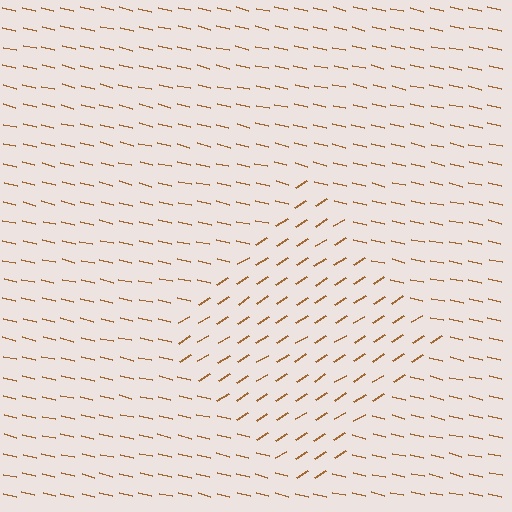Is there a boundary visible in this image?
Yes, there is a texture boundary formed by a change in line orientation.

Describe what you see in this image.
The image is filled with small brown line segments. A diamond region in the image has lines oriented differently from the surrounding lines, creating a visible texture boundary.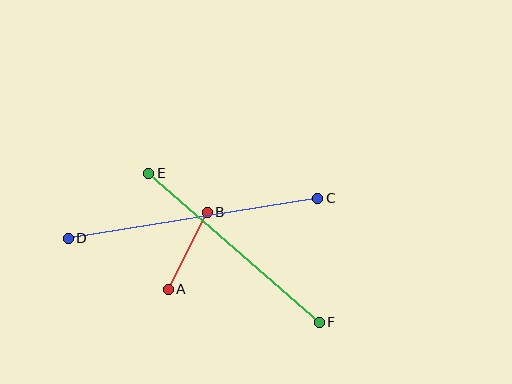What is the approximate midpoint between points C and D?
The midpoint is at approximately (193, 218) pixels.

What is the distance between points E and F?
The distance is approximately 227 pixels.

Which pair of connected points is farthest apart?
Points C and D are farthest apart.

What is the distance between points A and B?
The distance is approximately 87 pixels.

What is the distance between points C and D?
The distance is approximately 253 pixels.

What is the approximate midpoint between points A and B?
The midpoint is at approximately (188, 251) pixels.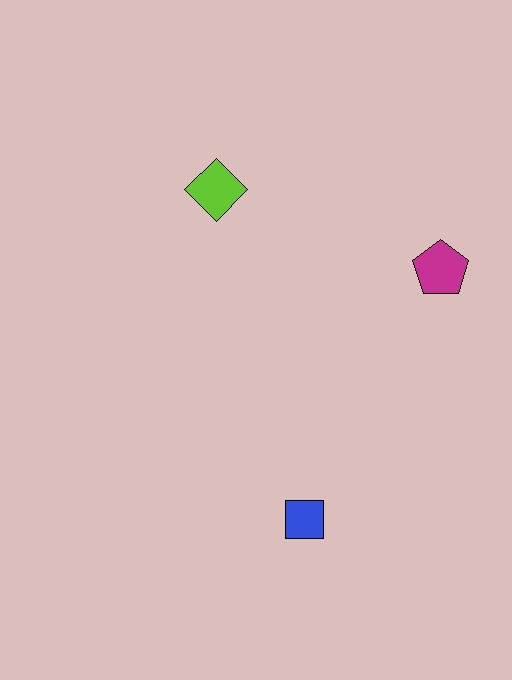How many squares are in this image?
There is 1 square.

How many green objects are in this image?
There are no green objects.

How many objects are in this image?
There are 3 objects.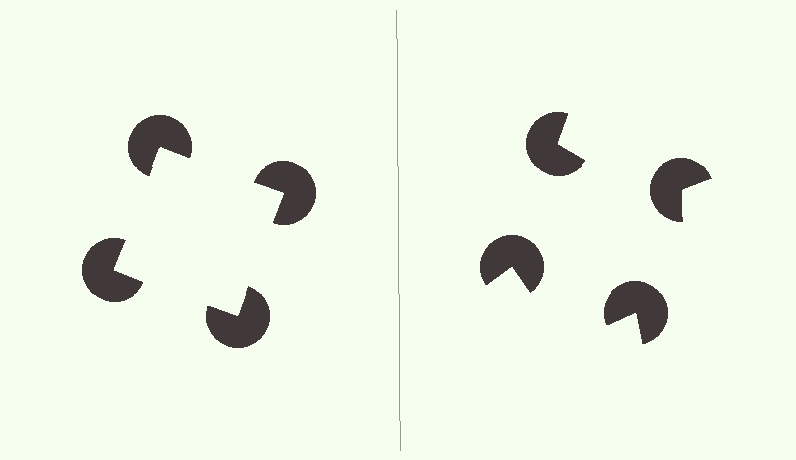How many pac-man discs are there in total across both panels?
8 — 4 on each side.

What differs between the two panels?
The pac-man discs are positioned identically on both sides; only the wedge orientations differ. On the left they align to a square; on the right they are misaligned.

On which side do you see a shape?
An illusory square appears on the left side. On the right side the wedge cuts are rotated, so no coherent shape forms.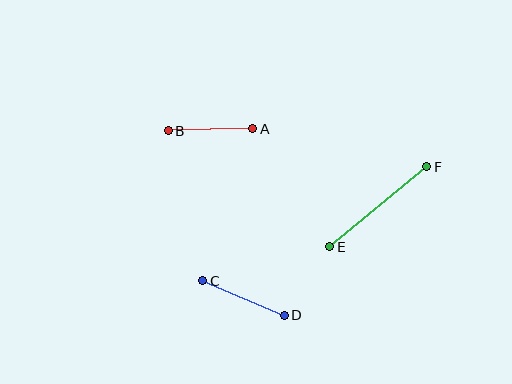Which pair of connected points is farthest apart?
Points E and F are farthest apart.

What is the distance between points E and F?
The distance is approximately 126 pixels.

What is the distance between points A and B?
The distance is approximately 84 pixels.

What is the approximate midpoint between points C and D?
The midpoint is at approximately (244, 298) pixels.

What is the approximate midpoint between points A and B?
The midpoint is at approximately (210, 130) pixels.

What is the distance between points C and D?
The distance is approximately 89 pixels.